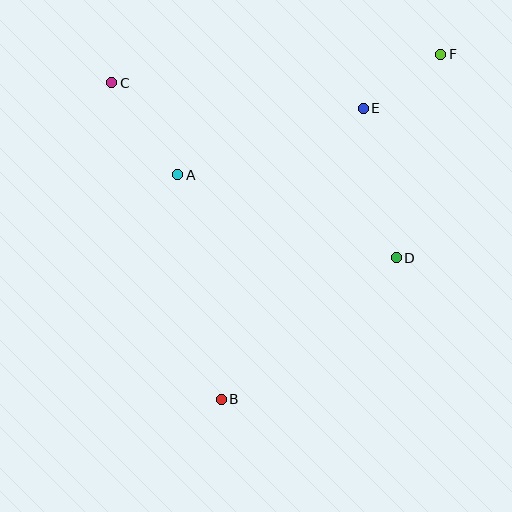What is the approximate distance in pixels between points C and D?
The distance between C and D is approximately 334 pixels.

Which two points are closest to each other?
Points E and F are closest to each other.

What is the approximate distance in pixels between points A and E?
The distance between A and E is approximately 197 pixels.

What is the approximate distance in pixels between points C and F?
The distance between C and F is approximately 331 pixels.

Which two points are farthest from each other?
Points B and F are farthest from each other.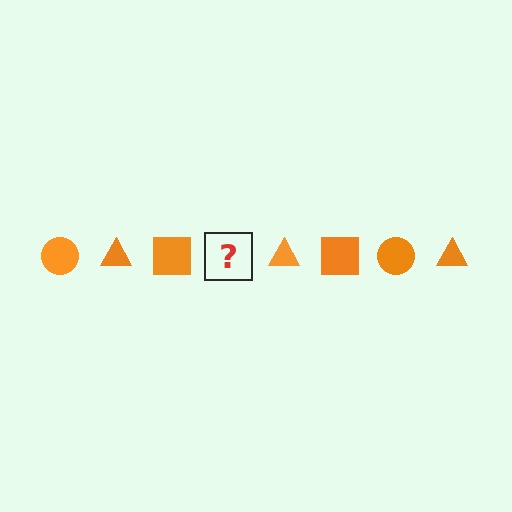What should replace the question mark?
The question mark should be replaced with an orange circle.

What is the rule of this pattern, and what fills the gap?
The rule is that the pattern cycles through circle, triangle, square shapes in orange. The gap should be filled with an orange circle.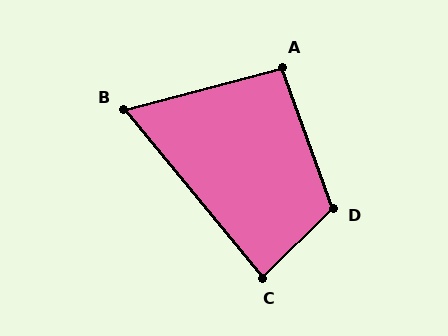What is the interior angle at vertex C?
Approximately 85 degrees (acute).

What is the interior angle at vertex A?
Approximately 95 degrees (obtuse).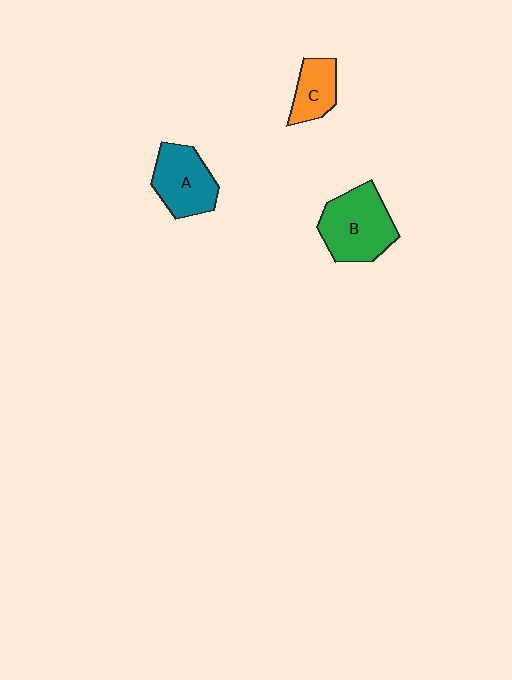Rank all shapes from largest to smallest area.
From largest to smallest: B (green), A (teal), C (orange).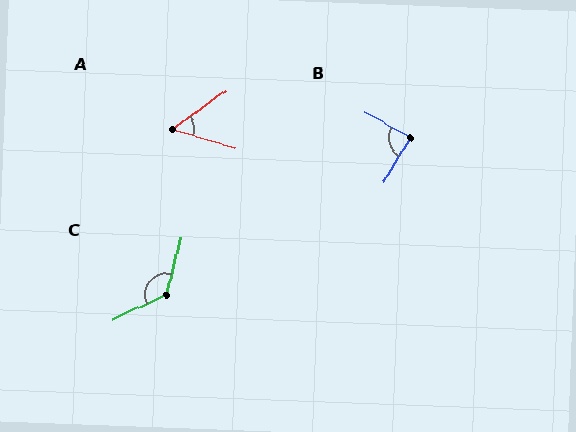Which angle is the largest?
C, at approximately 130 degrees.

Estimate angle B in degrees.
Approximately 87 degrees.